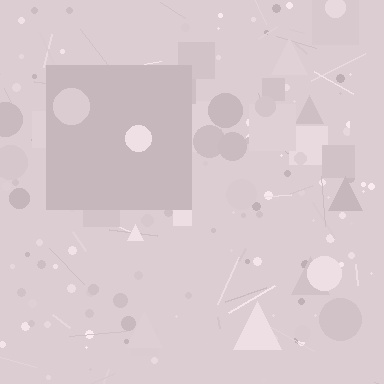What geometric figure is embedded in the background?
A square is embedded in the background.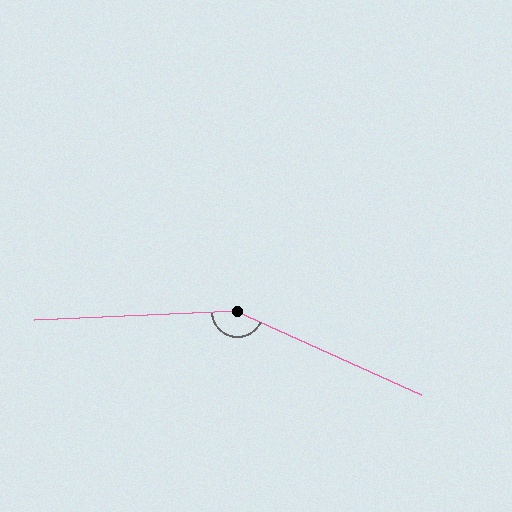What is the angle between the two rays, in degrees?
Approximately 153 degrees.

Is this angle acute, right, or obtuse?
It is obtuse.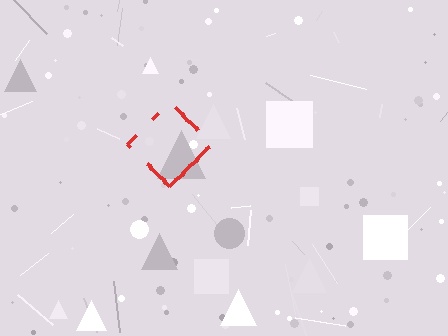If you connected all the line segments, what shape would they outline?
They would outline a diamond.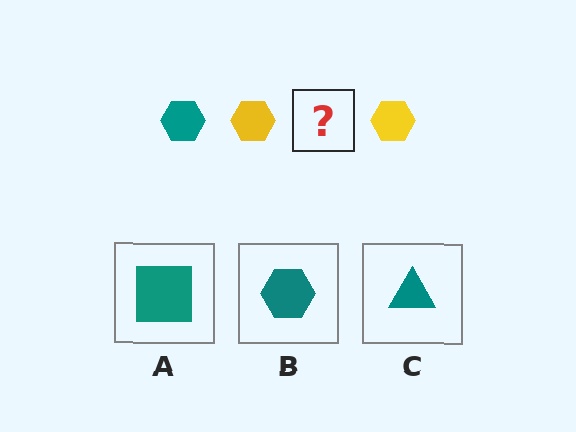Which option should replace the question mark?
Option B.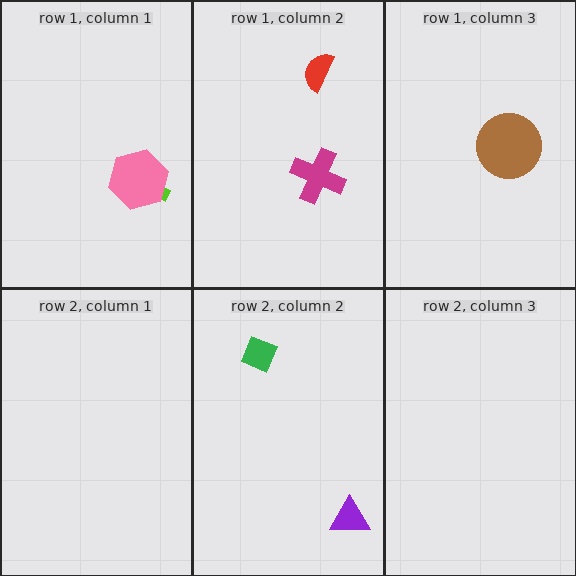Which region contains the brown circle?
The row 1, column 3 region.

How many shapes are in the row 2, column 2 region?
2.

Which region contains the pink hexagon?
The row 1, column 1 region.